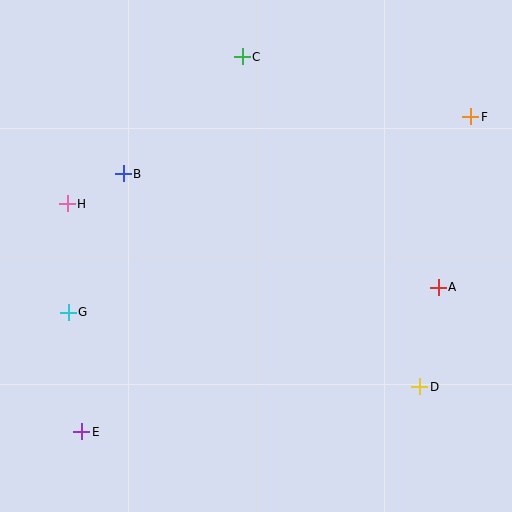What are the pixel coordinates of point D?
Point D is at (420, 387).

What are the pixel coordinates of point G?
Point G is at (68, 312).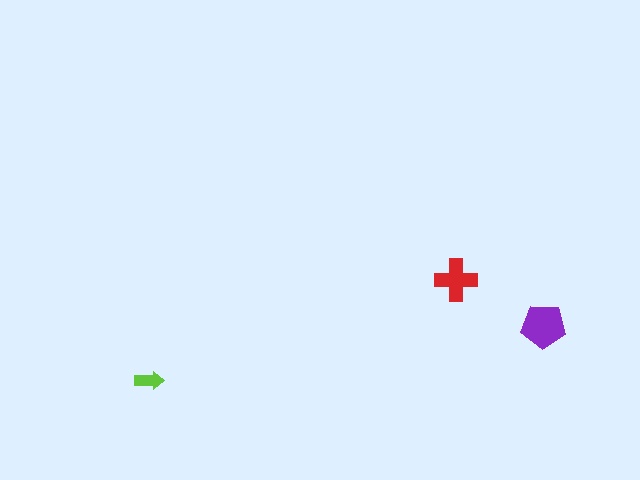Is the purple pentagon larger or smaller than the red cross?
Larger.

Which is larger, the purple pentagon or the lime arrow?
The purple pentagon.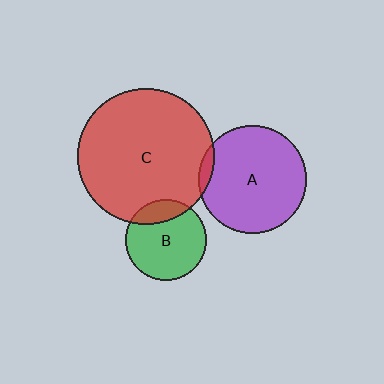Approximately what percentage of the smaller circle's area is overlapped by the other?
Approximately 5%.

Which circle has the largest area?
Circle C (red).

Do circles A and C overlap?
Yes.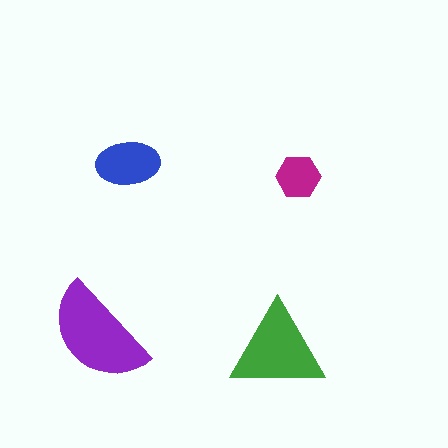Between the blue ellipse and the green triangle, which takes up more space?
The green triangle.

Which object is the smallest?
The magenta hexagon.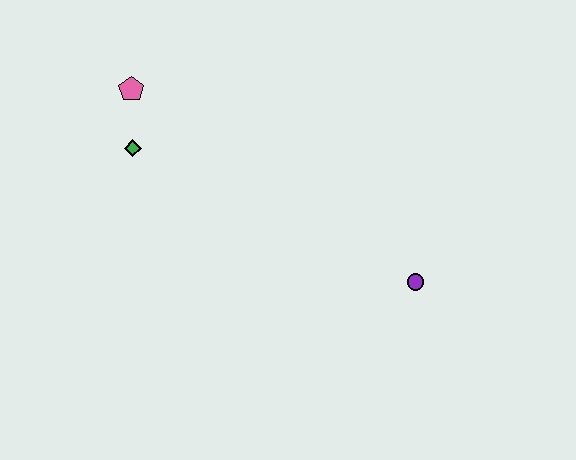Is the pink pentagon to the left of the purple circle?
Yes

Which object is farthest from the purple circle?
The pink pentagon is farthest from the purple circle.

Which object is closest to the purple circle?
The green diamond is closest to the purple circle.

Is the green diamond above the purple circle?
Yes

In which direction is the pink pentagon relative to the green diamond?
The pink pentagon is above the green diamond.